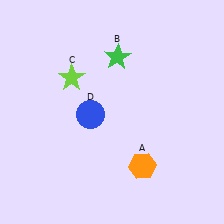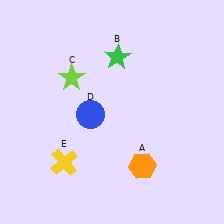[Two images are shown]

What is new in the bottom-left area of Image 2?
A yellow cross (E) was added in the bottom-left area of Image 2.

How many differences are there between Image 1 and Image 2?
There is 1 difference between the two images.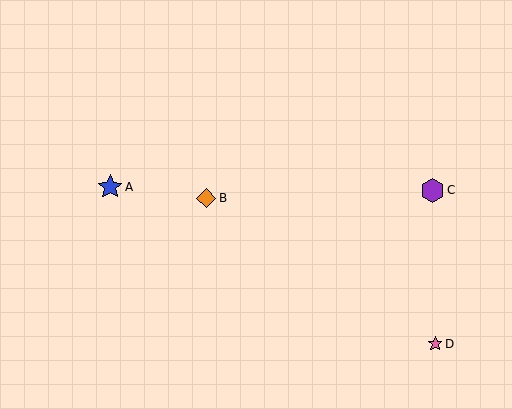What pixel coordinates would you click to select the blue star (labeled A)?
Click at (110, 187) to select the blue star A.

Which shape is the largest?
The blue star (labeled A) is the largest.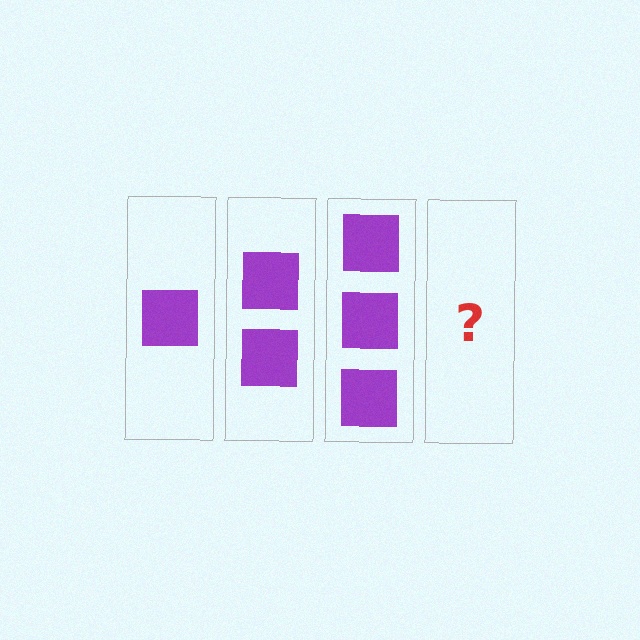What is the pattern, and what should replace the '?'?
The pattern is that each step adds one more square. The '?' should be 4 squares.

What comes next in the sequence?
The next element should be 4 squares.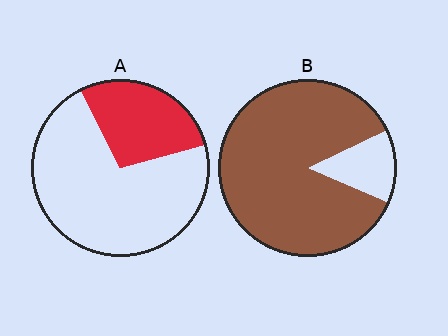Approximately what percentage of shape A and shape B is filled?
A is approximately 30% and B is approximately 85%.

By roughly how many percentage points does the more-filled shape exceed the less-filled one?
By roughly 60 percentage points (B over A).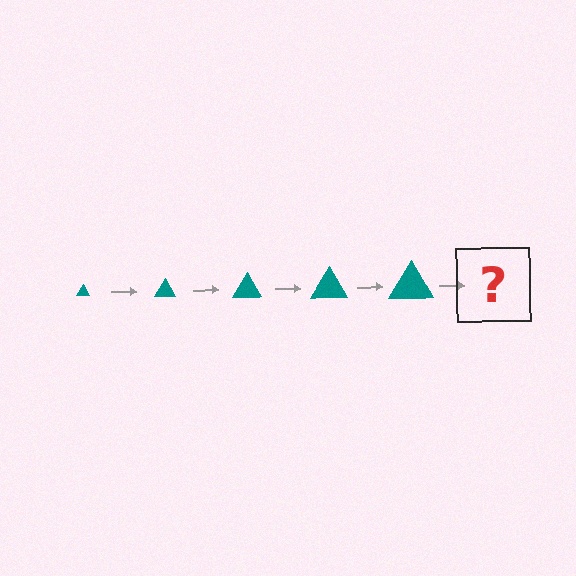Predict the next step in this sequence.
The next step is a teal triangle, larger than the previous one.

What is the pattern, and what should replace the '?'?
The pattern is that the triangle gets progressively larger each step. The '?' should be a teal triangle, larger than the previous one.